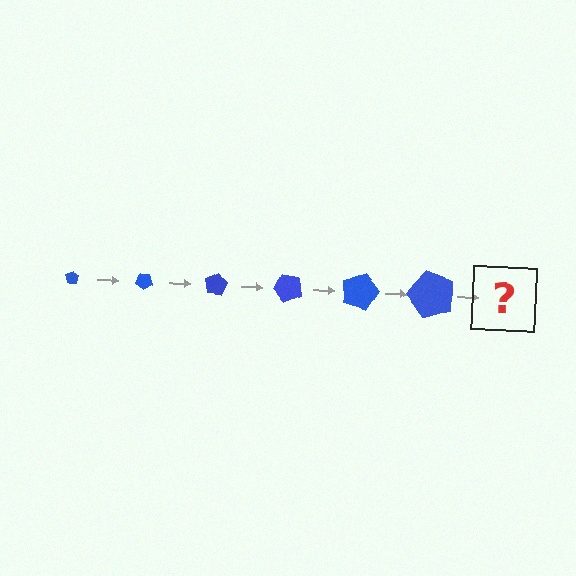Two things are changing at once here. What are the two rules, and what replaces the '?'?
The two rules are that the pentagon grows larger each step and it rotates 40 degrees each step. The '?' should be a pentagon, larger than the previous one and rotated 240 degrees from the start.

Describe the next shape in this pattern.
It should be a pentagon, larger than the previous one and rotated 240 degrees from the start.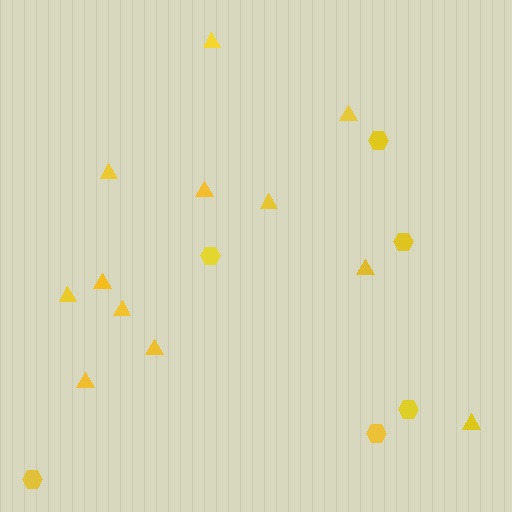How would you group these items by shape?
There are 2 groups: one group of hexagons (6) and one group of triangles (12).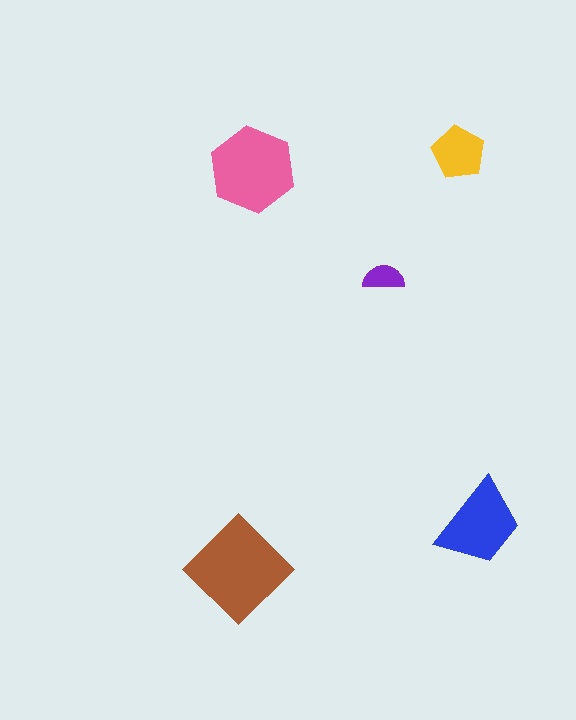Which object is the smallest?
The purple semicircle.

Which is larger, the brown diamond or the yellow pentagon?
The brown diamond.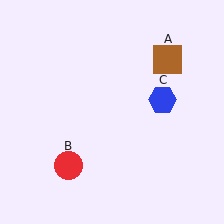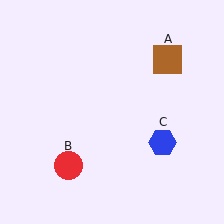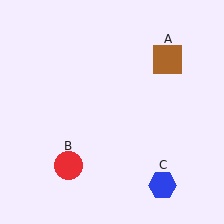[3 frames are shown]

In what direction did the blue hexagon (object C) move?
The blue hexagon (object C) moved down.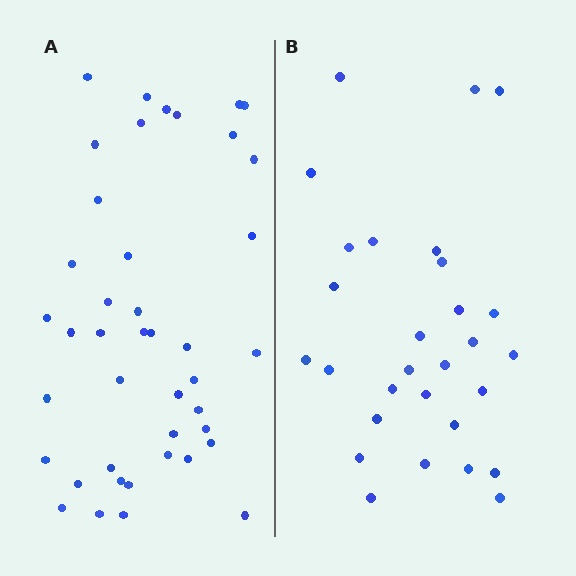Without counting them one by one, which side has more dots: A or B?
Region A (the left region) has more dots.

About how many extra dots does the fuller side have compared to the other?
Region A has approximately 15 more dots than region B.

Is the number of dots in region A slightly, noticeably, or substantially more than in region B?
Region A has noticeably more, but not dramatically so. The ratio is roughly 1.4 to 1.